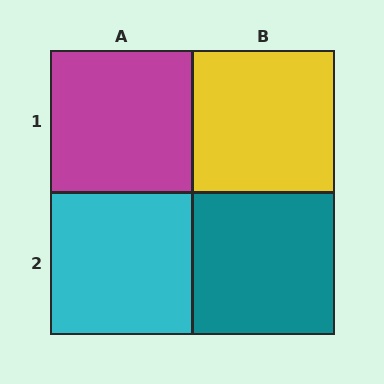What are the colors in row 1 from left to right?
Magenta, yellow.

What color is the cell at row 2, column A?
Cyan.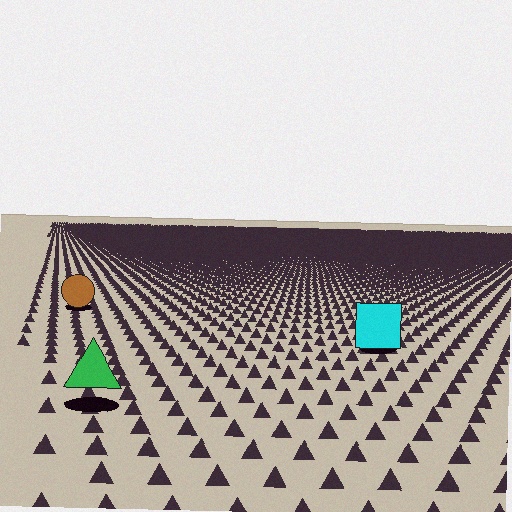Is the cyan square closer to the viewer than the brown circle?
Yes. The cyan square is closer — you can tell from the texture gradient: the ground texture is coarser near it.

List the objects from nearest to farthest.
From nearest to farthest: the green triangle, the cyan square, the brown circle.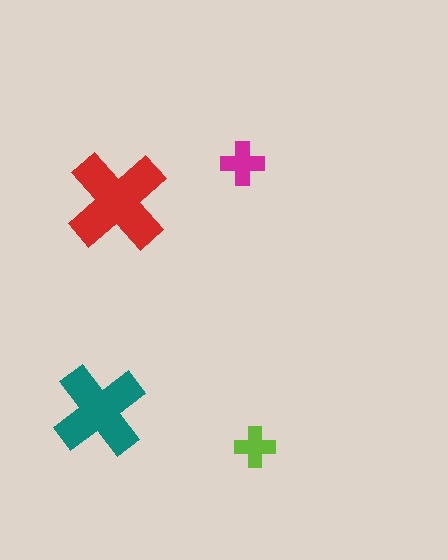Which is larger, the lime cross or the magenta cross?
The magenta one.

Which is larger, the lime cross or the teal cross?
The teal one.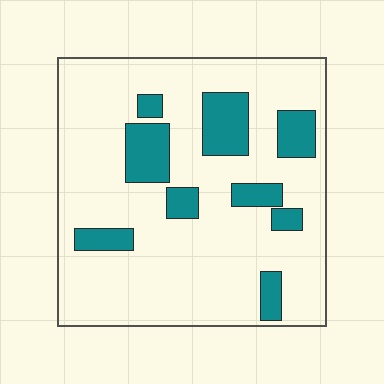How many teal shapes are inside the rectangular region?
9.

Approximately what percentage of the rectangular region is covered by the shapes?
Approximately 20%.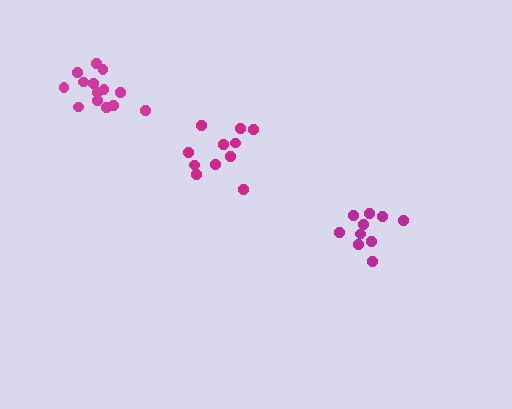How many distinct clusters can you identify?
There are 3 distinct clusters.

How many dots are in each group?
Group 1: 14 dots, Group 2: 10 dots, Group 3: 11 dots (35 total).